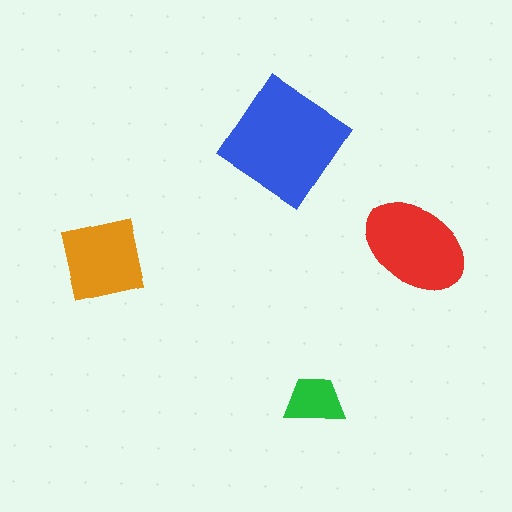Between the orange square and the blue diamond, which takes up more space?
The blue diamond.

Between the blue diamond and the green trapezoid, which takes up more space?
The blue diamond.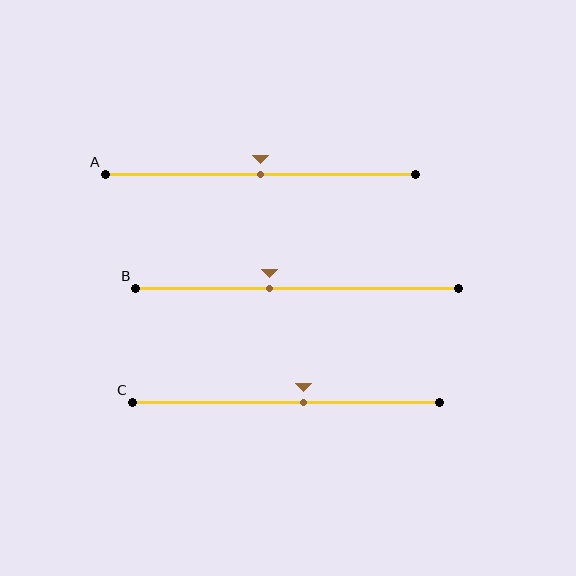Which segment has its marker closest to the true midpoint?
Segment A has its marker closest to the true midpoint.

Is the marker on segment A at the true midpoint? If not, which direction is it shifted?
Yes, the marker on segment A is at the true midpoint.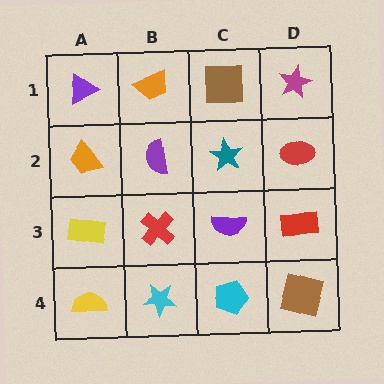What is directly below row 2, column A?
A yellow rectangle.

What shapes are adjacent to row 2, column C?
A brown square (row 1, column C), a purple semicircle (row 3, column C), a purple semicircle (row 2, column B), a red ellipse (row 2, column D).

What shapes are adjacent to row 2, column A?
A purple triangle (row 1, column A), a yellow rectangle (row 3, column A), a purple semicircle (row 2, column B).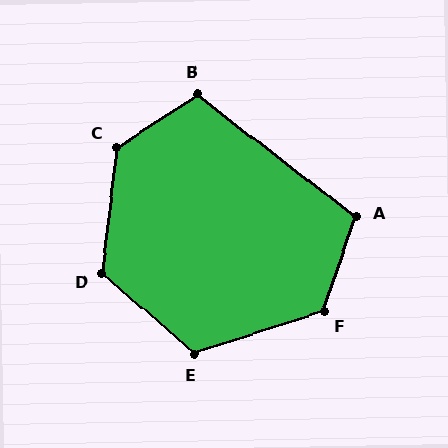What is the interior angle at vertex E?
Approximately 122 degrees (obtuse).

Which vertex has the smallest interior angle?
A, at approximately 108 degrees.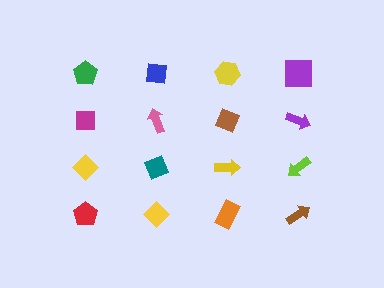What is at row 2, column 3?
A brown diamond.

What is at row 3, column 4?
A lime arrow.